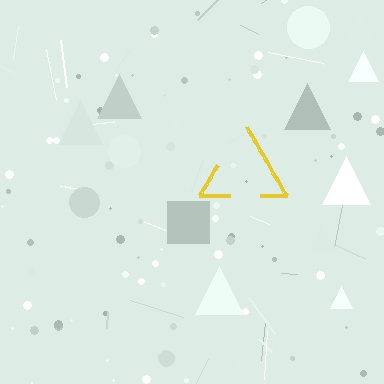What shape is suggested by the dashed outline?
The dashed outline suggests a triangle.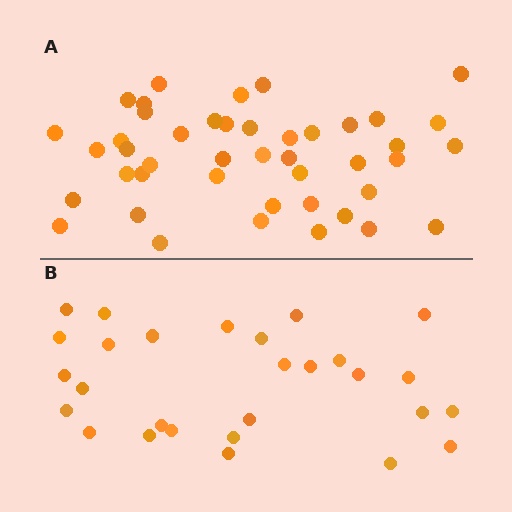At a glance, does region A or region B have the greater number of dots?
Region A (the top region) has more dots.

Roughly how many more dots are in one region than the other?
Region A has approximately 15 more dots than region B.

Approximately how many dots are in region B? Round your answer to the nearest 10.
About 30 dots. (The exact count is 28, which rounds to 30.)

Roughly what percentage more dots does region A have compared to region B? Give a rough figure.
About 55% more.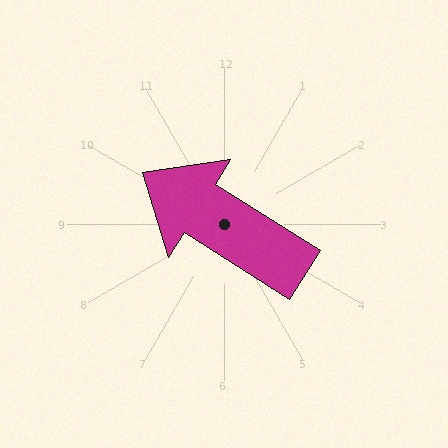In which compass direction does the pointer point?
Northwest.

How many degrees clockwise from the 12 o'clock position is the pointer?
Approximately 302 degrees.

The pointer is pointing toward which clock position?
Roughly 10 o'clock.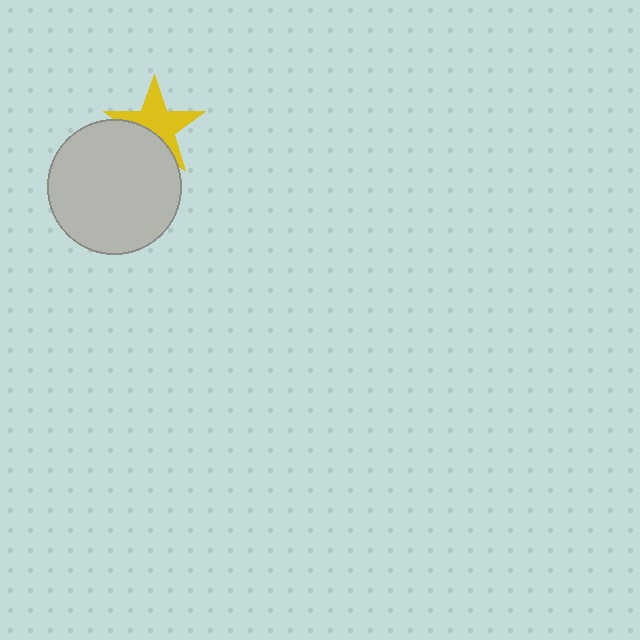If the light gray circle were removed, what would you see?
You would see the complete yellow star.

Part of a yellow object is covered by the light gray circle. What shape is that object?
It is a star.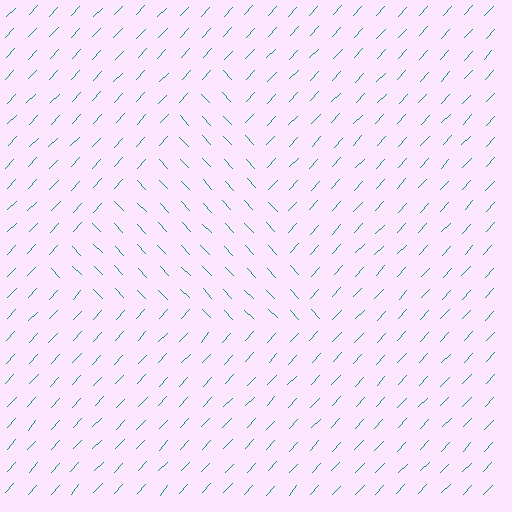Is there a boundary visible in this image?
Yes, there is a texture boundary formed by a change in line orientation.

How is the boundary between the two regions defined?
The boundary is defined purely by a change in line orientation (approximately 86 degrees difference). All lines are the same color and thickness.